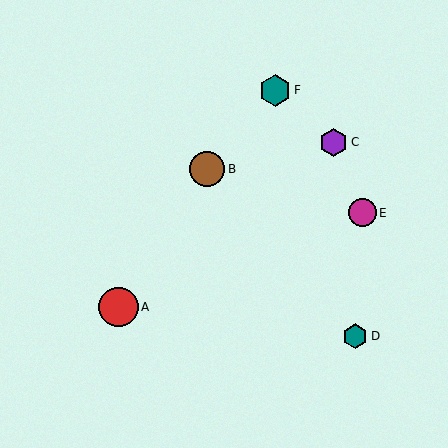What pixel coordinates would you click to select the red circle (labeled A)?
Click at (118, 307) to select the red circle A.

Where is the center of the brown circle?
The center of the brown circle is at (207, 169).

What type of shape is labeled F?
Shape F is a teal hexagon.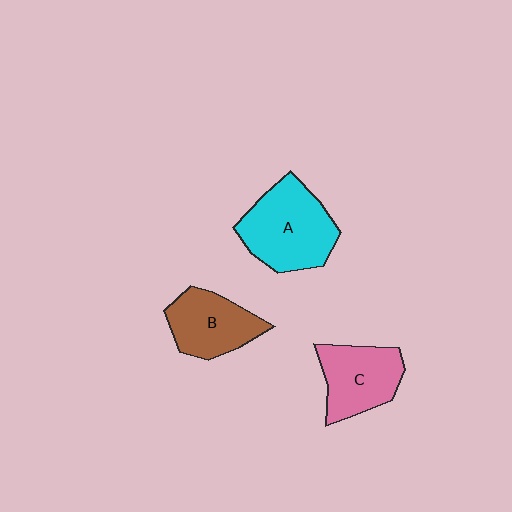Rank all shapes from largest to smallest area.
From largest to smallest: A (cyan), C (pink), B (brown).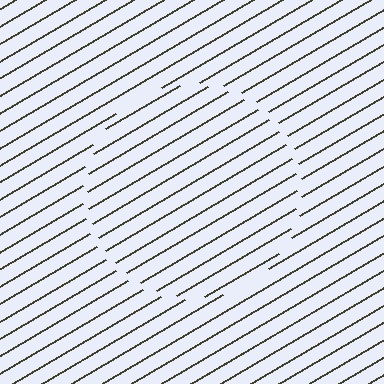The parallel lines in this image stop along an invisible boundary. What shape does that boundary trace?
An illusory circle. The interior of the shape contains the same grating, shifted by half a period — the contour is defined by the phase discontinuity where line-ends from the inner and outer gratings abut.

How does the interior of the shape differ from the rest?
The interior of the shape contains the same grating, shifted by half a period — the contour is defined by the phase discontinuity where line-ends from the inner and outer gratings abut.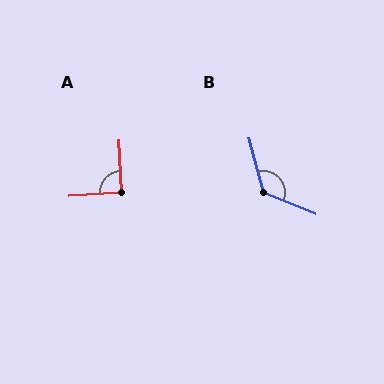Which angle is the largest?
B, at approximately 127 degrees.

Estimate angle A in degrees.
Approximately 92 degrees.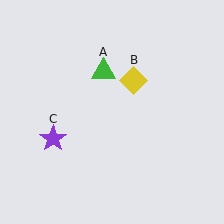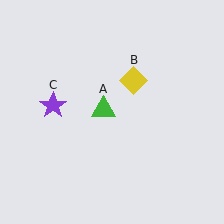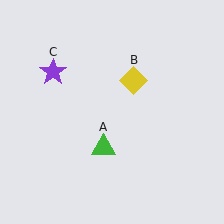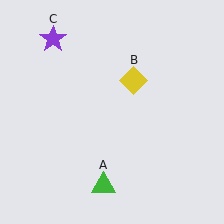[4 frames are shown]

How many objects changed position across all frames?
2 objects changed position: green triangle (object A), purple star (object C).